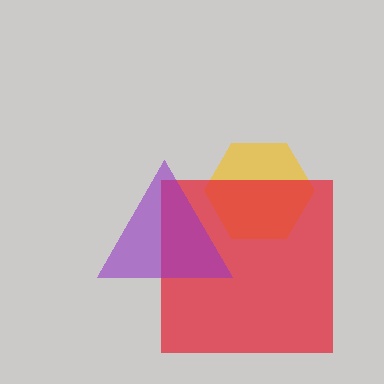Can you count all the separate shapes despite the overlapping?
Yes, there are 3 separate shapes.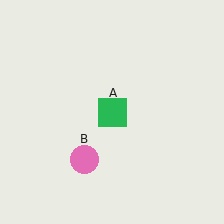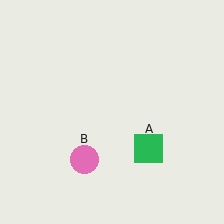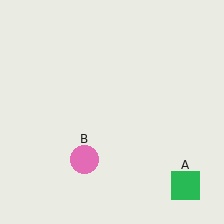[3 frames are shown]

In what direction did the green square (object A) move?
The green square (object A) moved down and to the right.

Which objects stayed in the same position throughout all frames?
Pink circle (object B) remained stationary.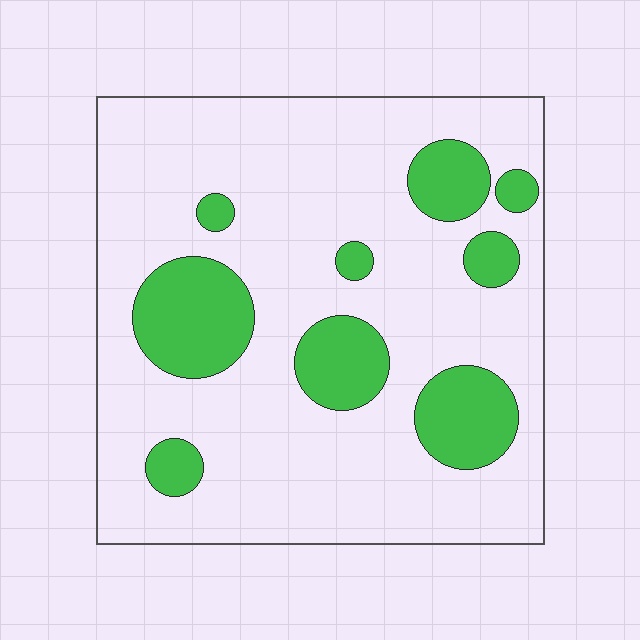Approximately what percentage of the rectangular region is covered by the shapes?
Approximately 20%.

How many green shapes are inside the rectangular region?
9.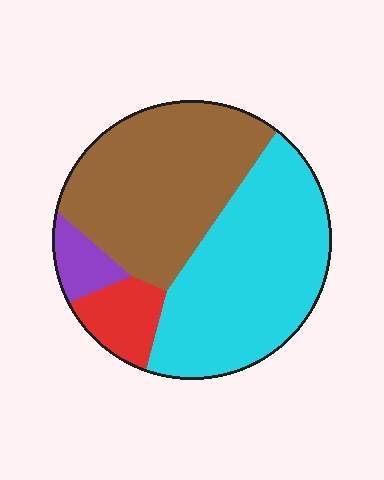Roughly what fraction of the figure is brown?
Brown covers 41% of the figure.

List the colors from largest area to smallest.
From largest to smallest: cyan, brown, red, purple.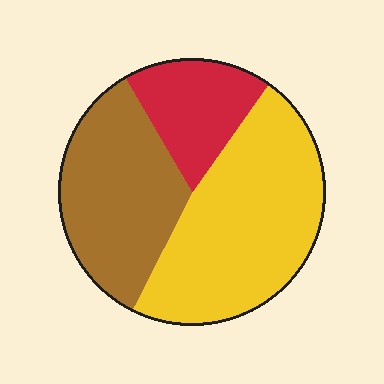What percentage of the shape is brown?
Brown covers about 35% of the shape.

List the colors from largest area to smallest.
From largest to smallest: yellow, brown, red.